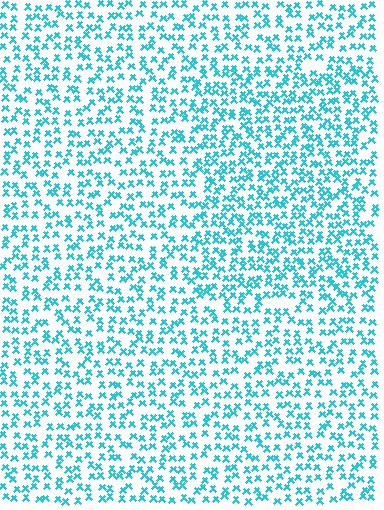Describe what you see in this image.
The image contains small cyan elements arranged at two different densities. A rectangle-shaped region is visible where the elements are more densely packed than the surrounding area.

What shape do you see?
I see a rectangle.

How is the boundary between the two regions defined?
The boundary is defined by a change in element density (approximately 1.4x ratio). All elements are the same color, size, and shape.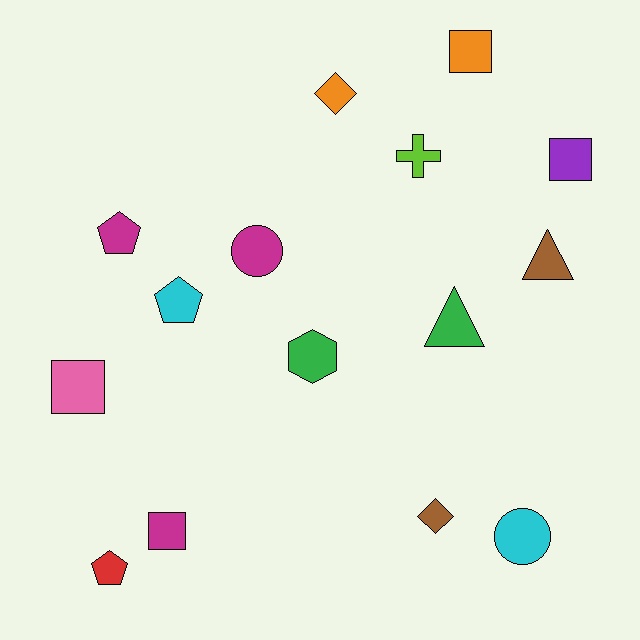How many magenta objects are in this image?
There are 3 magenta objects.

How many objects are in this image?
There are 15 objects.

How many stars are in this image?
There are no stars.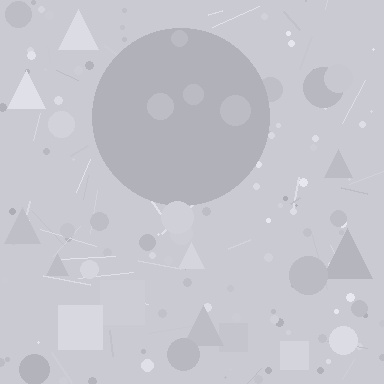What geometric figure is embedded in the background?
A circle is embedded in the background.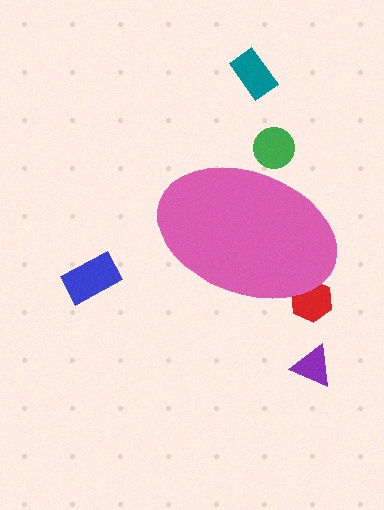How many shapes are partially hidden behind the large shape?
2 shapes are partially hidden.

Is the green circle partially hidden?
Yes, the green circle is partially hidden behind the pink ellipse.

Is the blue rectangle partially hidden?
No, the blue rectangle is fully visible.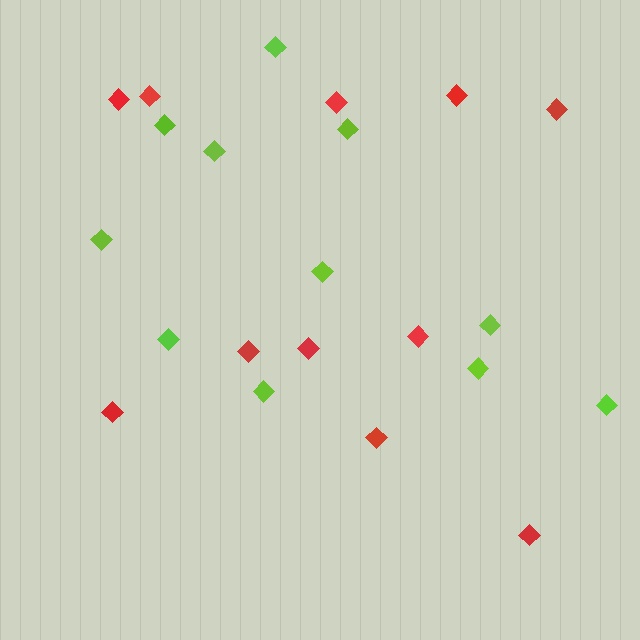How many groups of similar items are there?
There are 2 groups: one group of lime diamonds (11) and one group of red diamonds (11).